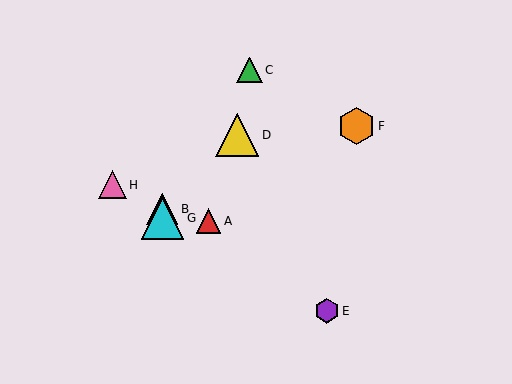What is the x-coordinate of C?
Object C is at x≈249.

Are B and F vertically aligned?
No, B is at x≈162 and F is at x≈357.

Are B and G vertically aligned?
Yes, both are at x≈162.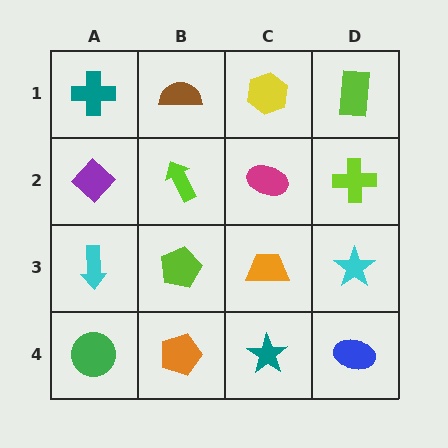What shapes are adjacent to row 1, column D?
A lime cross (row 2, column D), a yellow hexagon (row 1, column C).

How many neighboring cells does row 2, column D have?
3.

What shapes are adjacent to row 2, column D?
A lime rectangle (row 1, column D), a cyan star (row 3, column D), a magenta ellipse (row 2, column C).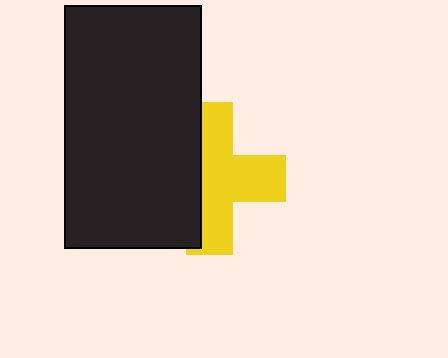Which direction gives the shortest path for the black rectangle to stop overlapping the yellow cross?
Moving left gives the shortest separation.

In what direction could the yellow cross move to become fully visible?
The yellow cross could move right. That would shift it out from behind the black rectangle entirely.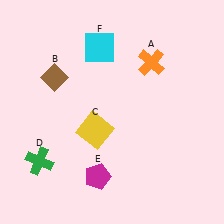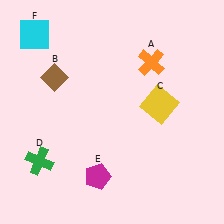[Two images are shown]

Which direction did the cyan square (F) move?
The cyan square (F) moved left.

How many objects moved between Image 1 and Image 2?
2 objects moved between the two images.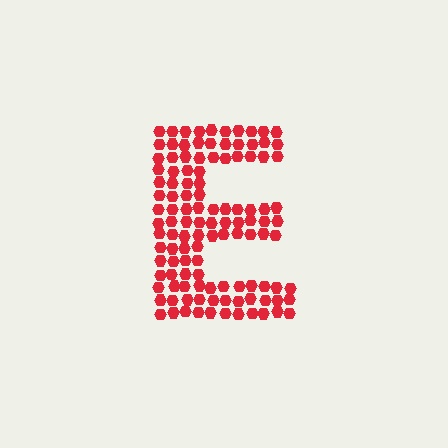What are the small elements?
The small elements are hexagons.